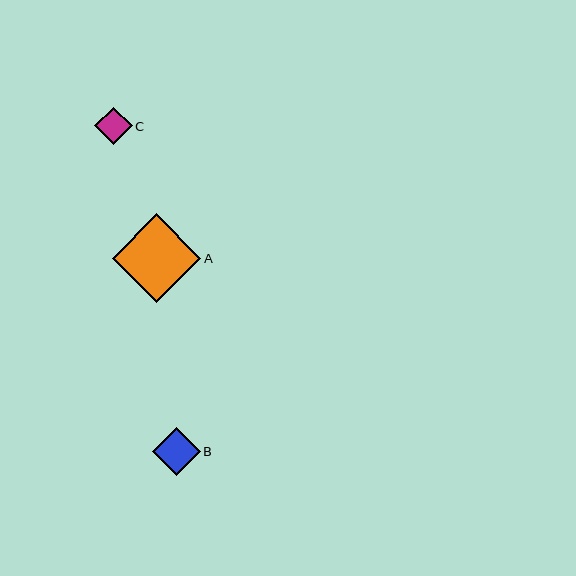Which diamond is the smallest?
Diamond C is the smallest with a size of approximately 38 pixels.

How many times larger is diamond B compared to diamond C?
Diamond B is approximately 1.2 times the size of diamond C.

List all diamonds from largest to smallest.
From largest to smallest: A, B, C.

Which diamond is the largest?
Diamond A is the largest with a size of approximately 89 pixels.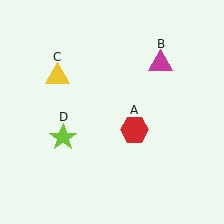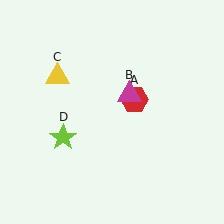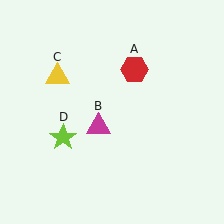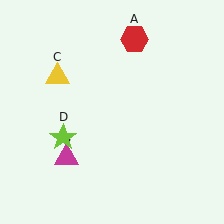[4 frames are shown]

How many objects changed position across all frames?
2 objects changed position: red hexagon (object A), magenta triangle (object B).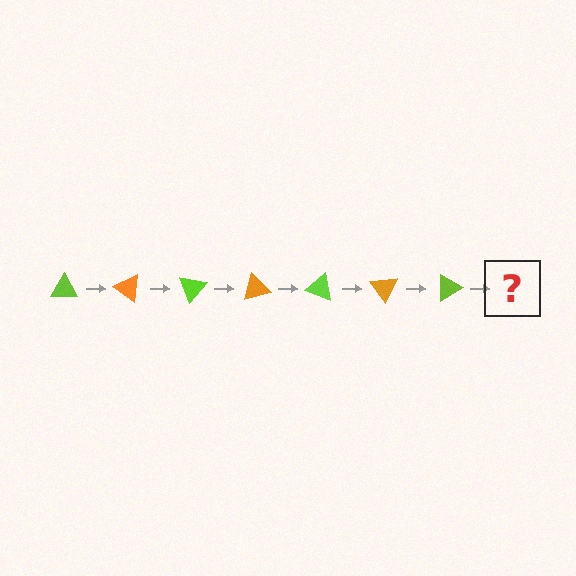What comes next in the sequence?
The next element should be an orange triangle, rotated 245 degrees from the start.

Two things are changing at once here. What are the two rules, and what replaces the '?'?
The two rules are that it rotates 35 degrees each step and the color cycles through lime and orange. The '?' should be an orange triangle, rotated 245 degrees from the start.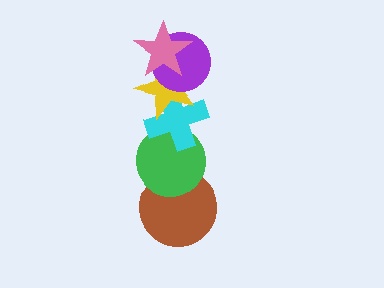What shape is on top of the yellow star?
The purple circle is on top of the yellow star.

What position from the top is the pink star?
The pink star is 1st from the top.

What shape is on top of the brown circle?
The green circle is on top of the brown circle.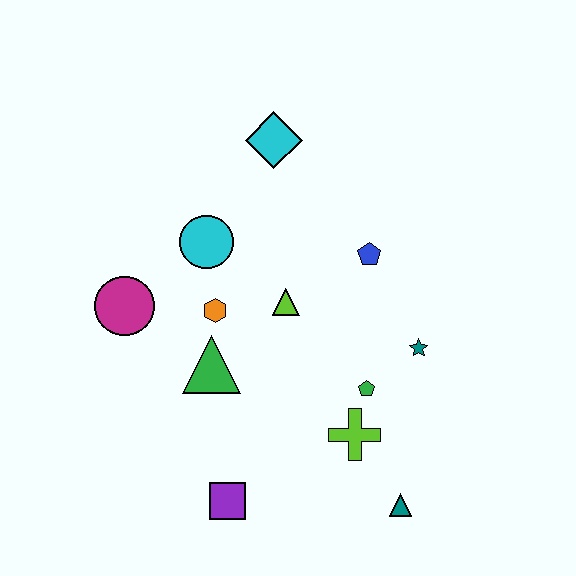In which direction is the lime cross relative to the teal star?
The lime cross is below the teal star.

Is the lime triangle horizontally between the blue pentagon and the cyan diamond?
Yes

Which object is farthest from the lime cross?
The cyan diamond is farthest from the lime cross.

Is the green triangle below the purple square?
No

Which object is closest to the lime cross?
The green pentagon is closest to the lime cross.